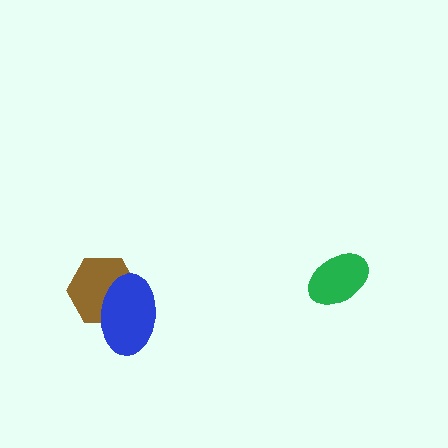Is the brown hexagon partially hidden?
Yes, it is partially covered by another shape.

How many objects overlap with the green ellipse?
0 objects overlap with the green ellipse.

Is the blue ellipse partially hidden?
No, no other shape covers it.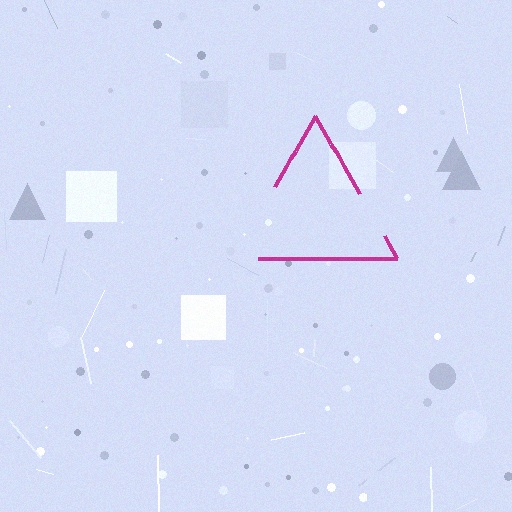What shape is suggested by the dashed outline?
The dashed outline suggests a triangle.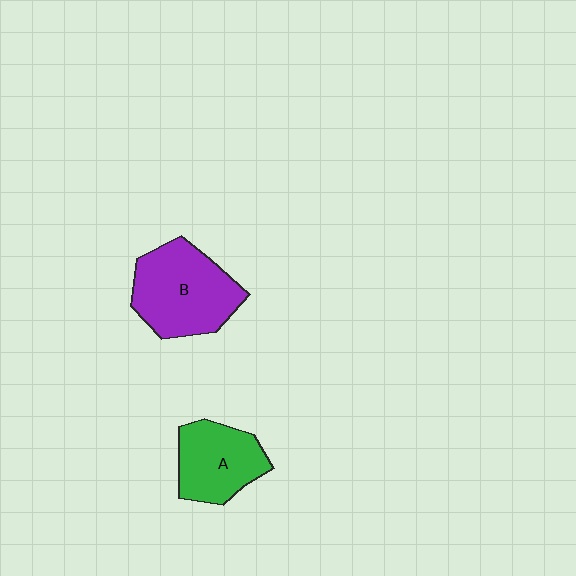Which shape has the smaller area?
Shape A (green).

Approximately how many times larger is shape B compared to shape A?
Approximately 1.4 times.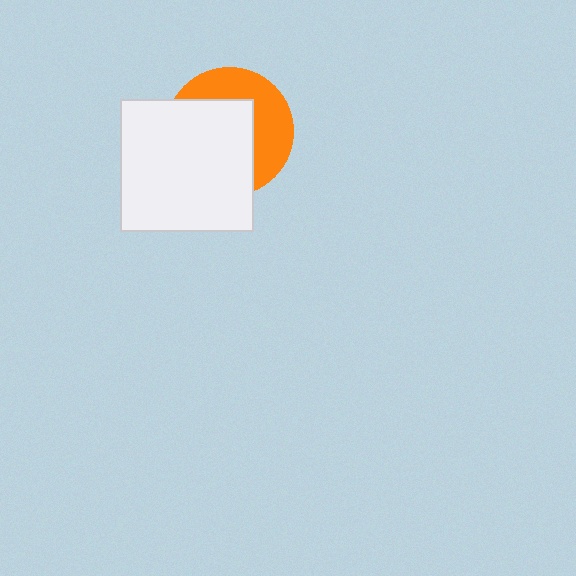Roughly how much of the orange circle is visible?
A small part of it is visible (roughly 42%).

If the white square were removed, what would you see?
You would see the complete orange circle.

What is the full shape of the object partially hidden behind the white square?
The partially hidden object is an orange circle.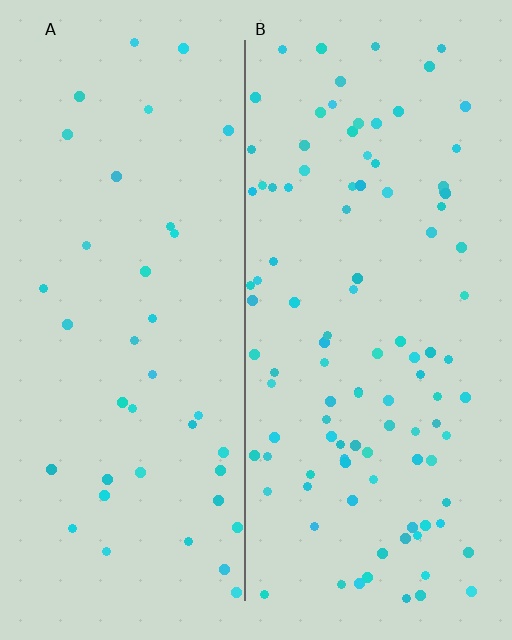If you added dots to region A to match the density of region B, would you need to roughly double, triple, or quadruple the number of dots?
Approximately triple.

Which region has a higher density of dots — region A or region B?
B (the right).